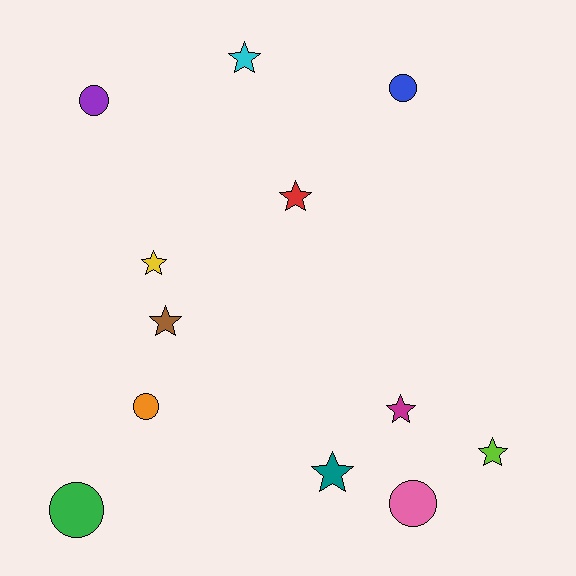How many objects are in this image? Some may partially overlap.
There are 12 objects.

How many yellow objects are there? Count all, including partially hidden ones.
There is 1 yellow object.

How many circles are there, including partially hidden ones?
There are 5 circles.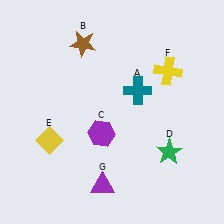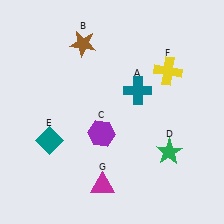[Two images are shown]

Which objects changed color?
E changed from yellow to teal. G changed from purple to magenta.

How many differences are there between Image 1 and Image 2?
There are 2 differences between the two images.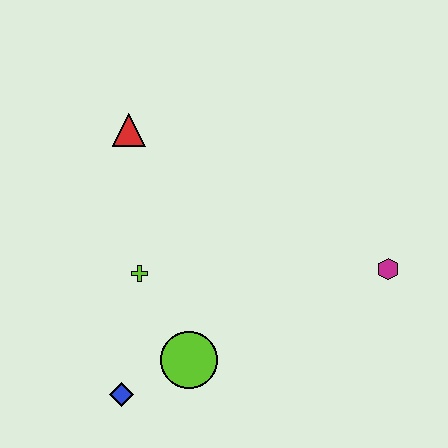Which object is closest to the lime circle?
The blue diamond is closest to the lime circle.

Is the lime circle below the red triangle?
Yes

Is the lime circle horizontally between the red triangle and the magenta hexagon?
Yes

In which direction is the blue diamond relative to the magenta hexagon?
The blue diamond is to the left of the magenta hexagon.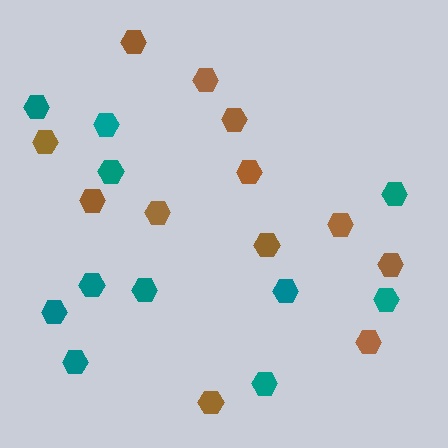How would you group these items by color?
There are 2 groups: one group of teal hexagons (11) and one group of brown hexagons (12).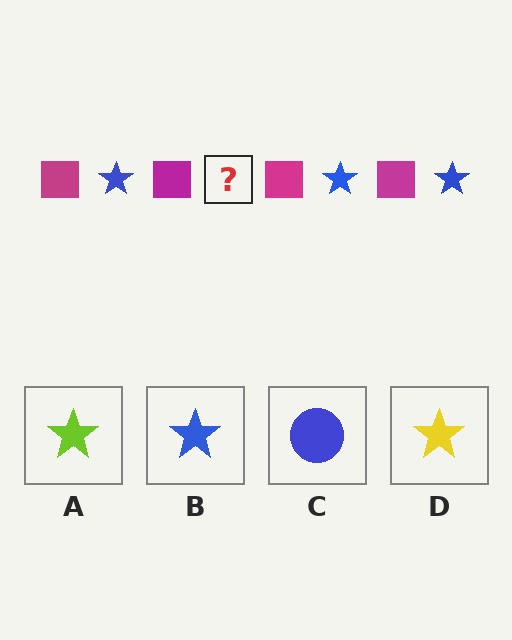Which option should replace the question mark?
Option B.